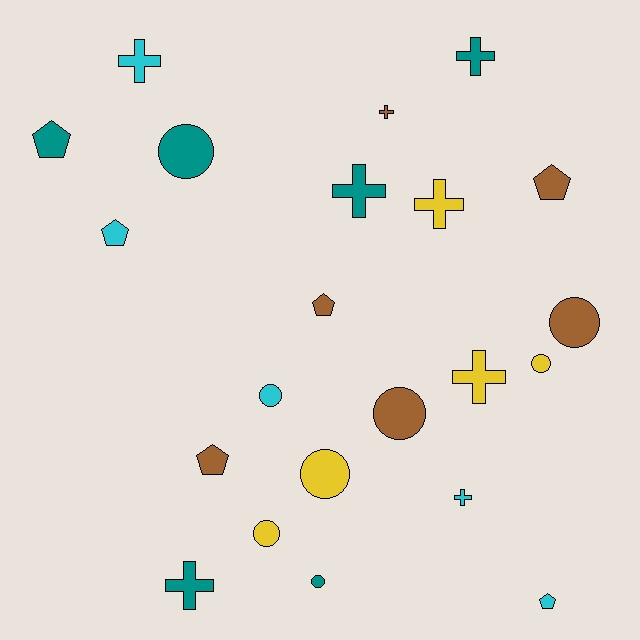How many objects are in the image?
There are 22 objects.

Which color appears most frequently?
Teal, with 6 objects.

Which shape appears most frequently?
Circle, with 8 objects.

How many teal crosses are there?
There are 3 teal crosses.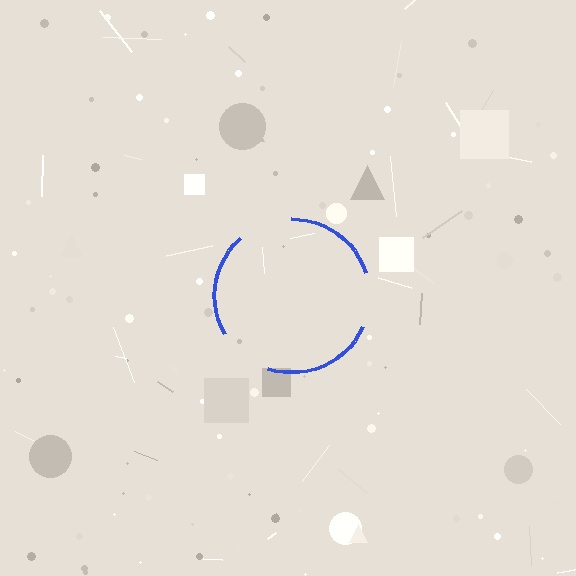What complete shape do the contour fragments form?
The contour fragments form a circle.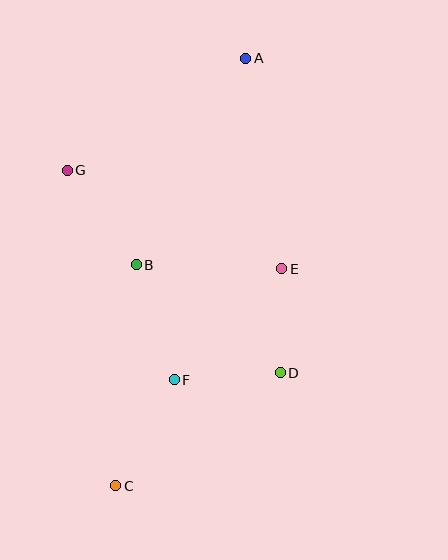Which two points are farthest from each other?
Points A and C are farthest from each other.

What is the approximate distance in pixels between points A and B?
The distance between A and B is approximately 234 pixels.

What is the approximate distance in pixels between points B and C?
The distance between B and C is approximately 222 pixels.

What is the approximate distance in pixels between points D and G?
The distance between D and G is approximately 294 pixels.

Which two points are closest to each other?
Points D and E are closest to each other.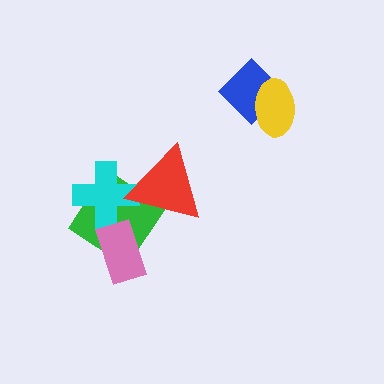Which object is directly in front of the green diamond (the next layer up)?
The cyan cross is directly in front of the green diamond.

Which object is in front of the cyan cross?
The red triangle is in front of the cyan cross.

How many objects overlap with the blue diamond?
1 object overlaps with the blue diamond.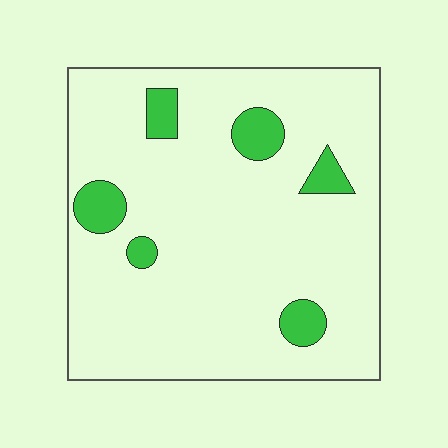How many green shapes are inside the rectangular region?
6.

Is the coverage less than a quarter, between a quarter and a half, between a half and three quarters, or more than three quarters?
Less than a quarter.